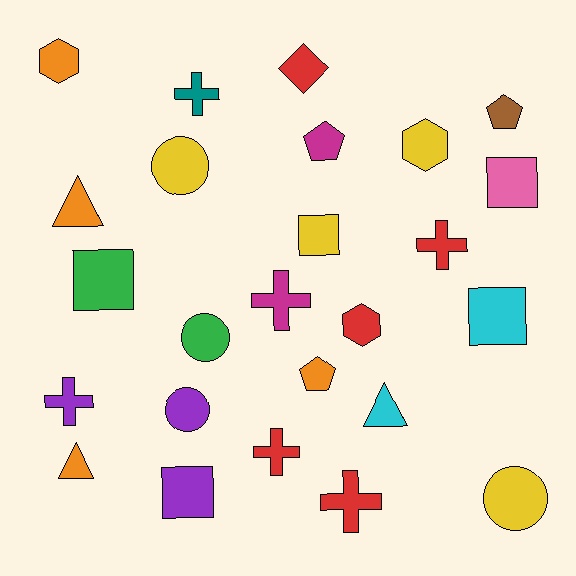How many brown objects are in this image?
There is 1 brown object.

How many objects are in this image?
There are 25 objects.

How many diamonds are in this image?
There is 1 diamond.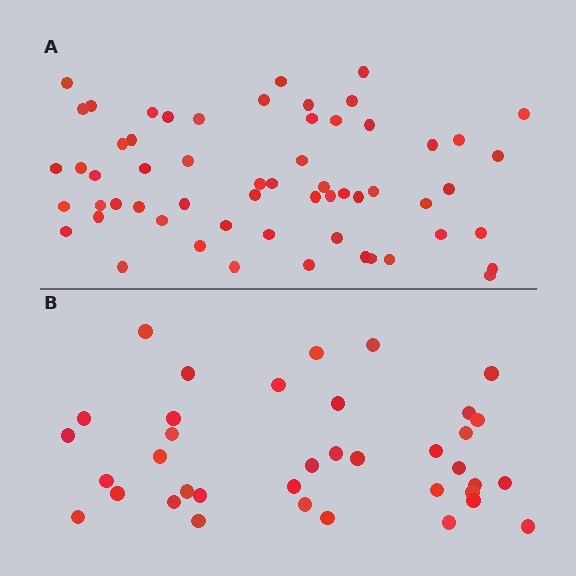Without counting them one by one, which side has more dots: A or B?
Region A (the top region) has more dots.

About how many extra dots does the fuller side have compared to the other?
Region A has approximately 20 more dots than region B.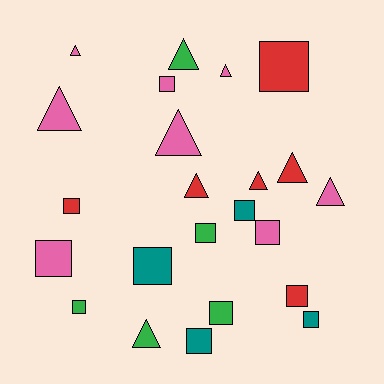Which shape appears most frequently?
Square, with 13 objects.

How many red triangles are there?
There are 3 red triangles.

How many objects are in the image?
There are 23 objects.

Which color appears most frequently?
Pink, with 8 objects.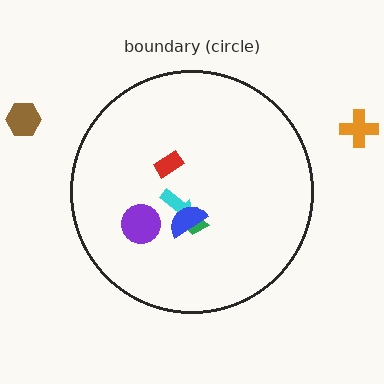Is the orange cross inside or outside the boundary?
Outside.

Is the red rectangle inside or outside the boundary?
Inside.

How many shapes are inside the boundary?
5 inside, 2 outside.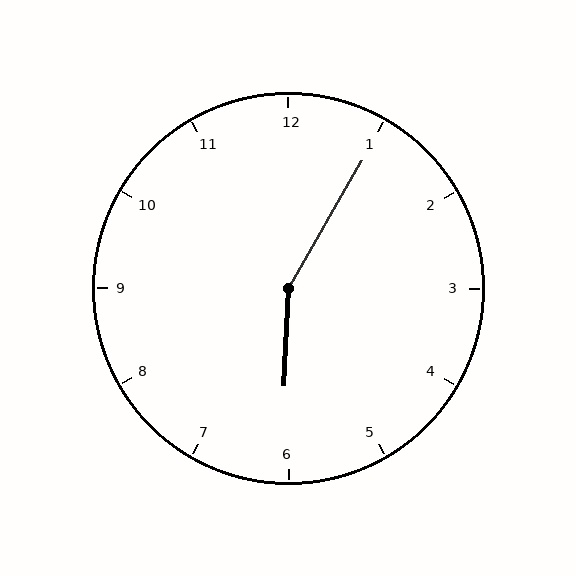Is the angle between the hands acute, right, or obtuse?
It is obtuse.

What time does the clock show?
6:05.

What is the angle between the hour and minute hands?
Approximately 152 degrees.